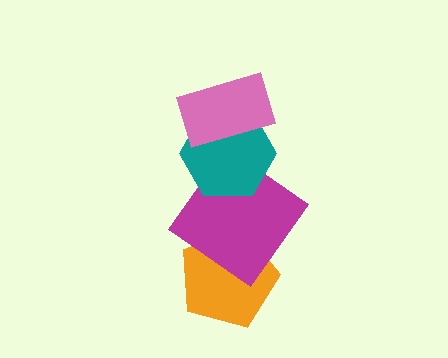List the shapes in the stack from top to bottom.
From top to bottom: the pink rectangle, the teal hexagon, the magenta diamond, the orange pentagon.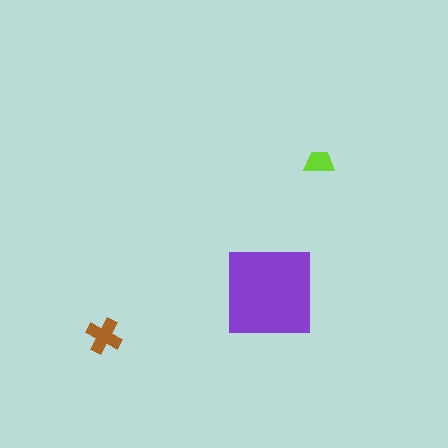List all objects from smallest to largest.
The lime trapezoid, the brown cross, the purple square.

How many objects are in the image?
There are 3 objects in the image.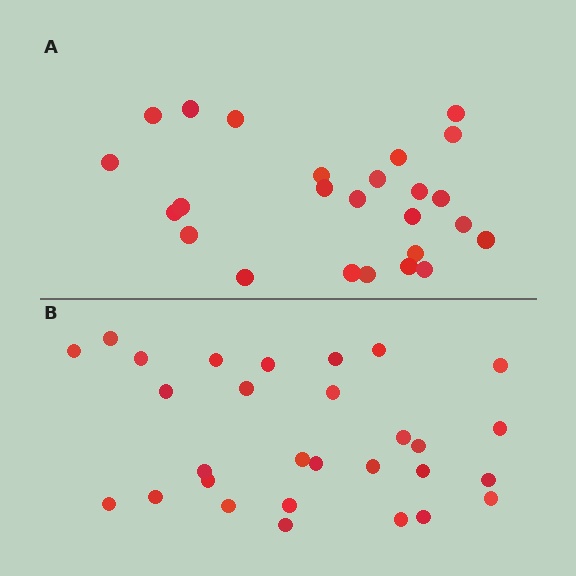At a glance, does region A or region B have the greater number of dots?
Region B (the bottom region) has more dots.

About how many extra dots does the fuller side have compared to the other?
Region B has about 4 more dots than region A.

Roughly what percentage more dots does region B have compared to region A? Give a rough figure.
About 15% more.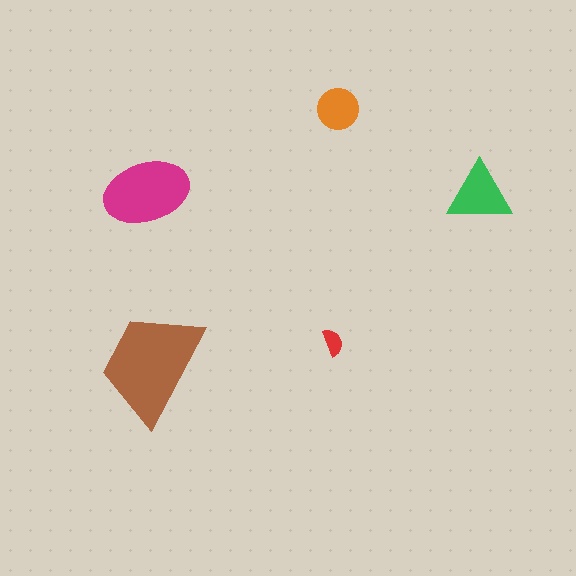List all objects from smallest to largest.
The red semicircle, the orange circle, the green triangle, the magenta ellipse, the brown trapezoid.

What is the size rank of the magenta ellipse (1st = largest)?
2nd.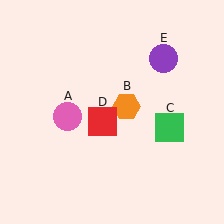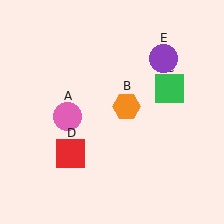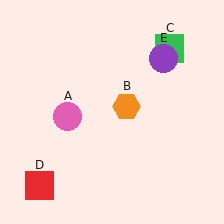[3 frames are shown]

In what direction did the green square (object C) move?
The green square (object C) moved up.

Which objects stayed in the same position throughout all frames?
Pink circle (object A) and orange hexagon (object B) and purple circle (object E) remained stationary.